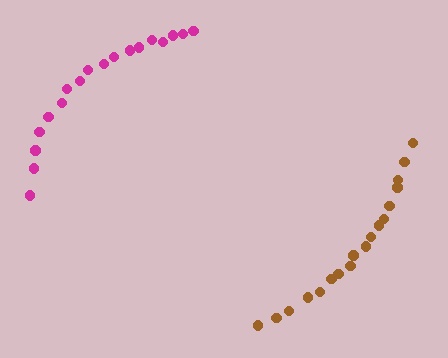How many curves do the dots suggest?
There are 2 distinct paths.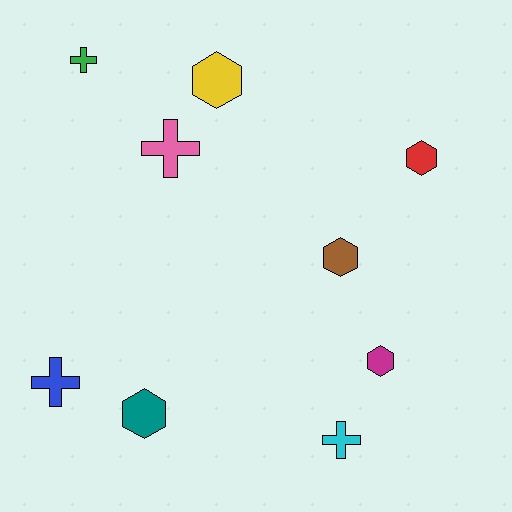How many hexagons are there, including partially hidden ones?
There are 5 hexagons.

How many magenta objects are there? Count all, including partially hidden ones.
There is 1 magenta object.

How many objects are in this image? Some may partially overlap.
There are 9 objects.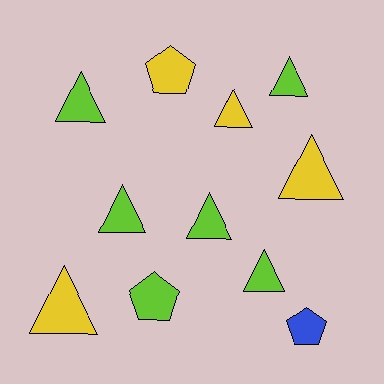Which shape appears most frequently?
Triangle, with 8 objects.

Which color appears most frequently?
Lime, with 6 objects.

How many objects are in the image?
There are 11 objects.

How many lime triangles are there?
There are 5 lime triangles.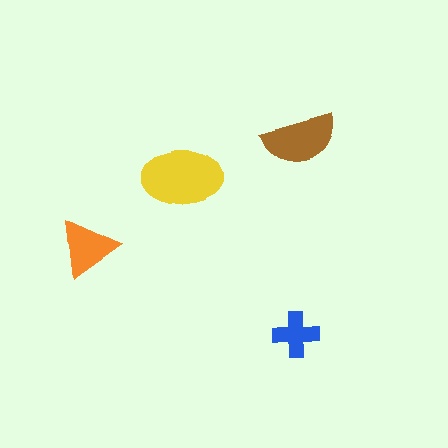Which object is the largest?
The yellow ellipse.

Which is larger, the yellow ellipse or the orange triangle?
The yellow ellipse.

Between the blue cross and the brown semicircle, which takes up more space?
The brown semicircle.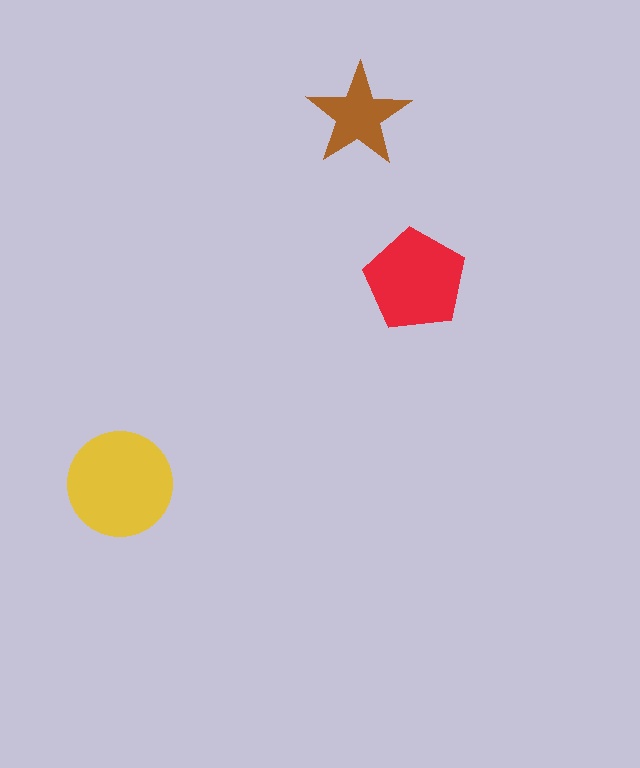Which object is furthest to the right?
The red pentagon is rightmost.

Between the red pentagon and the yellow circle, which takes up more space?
The yellow circle.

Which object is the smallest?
The brown star.